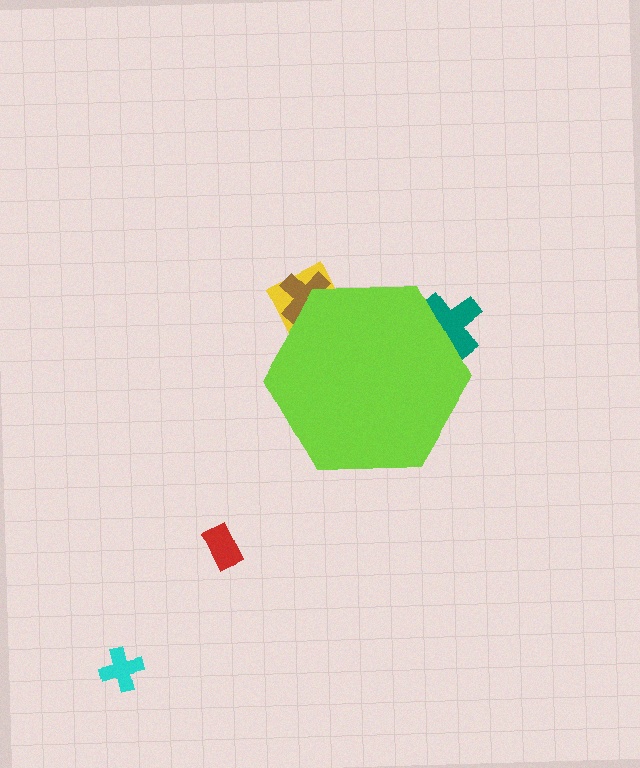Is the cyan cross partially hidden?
No, the cyan cross is fully visible.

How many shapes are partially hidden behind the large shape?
3 shapes are partially hidden.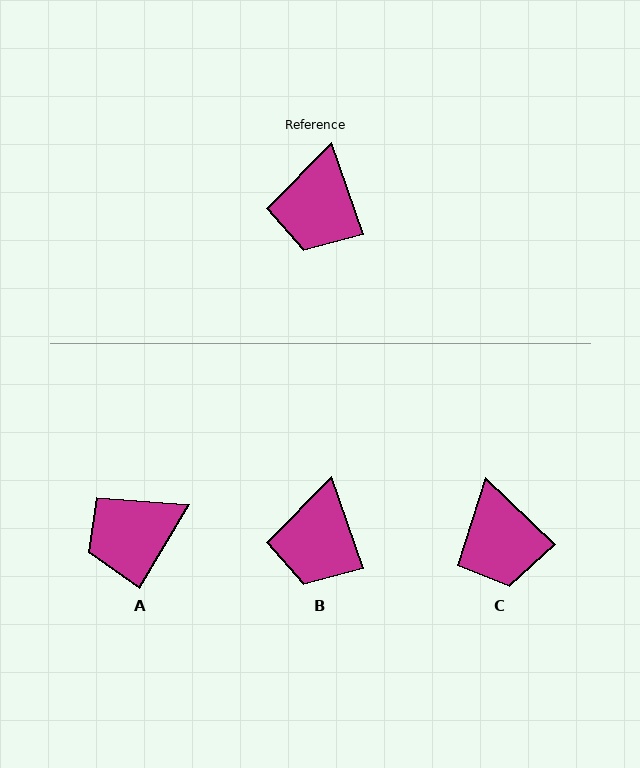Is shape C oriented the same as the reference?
No, it is off by about 27 degrees.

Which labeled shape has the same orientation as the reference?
B.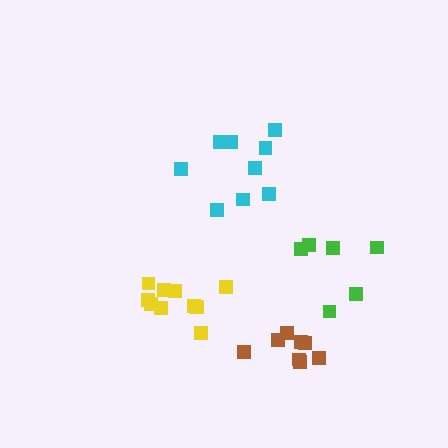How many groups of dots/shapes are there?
There are 4 groups.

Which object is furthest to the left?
The yellow cluster is leftmost.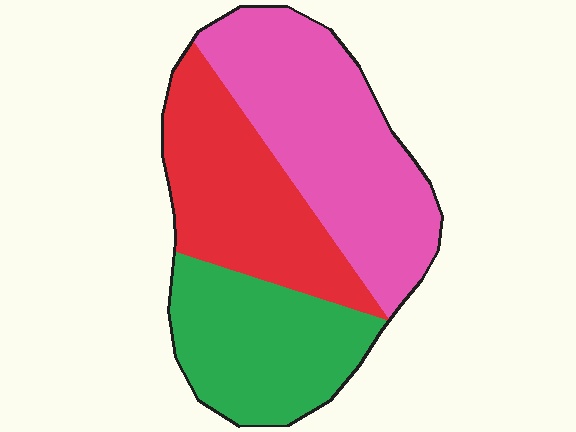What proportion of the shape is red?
Red covers 31% of the shape.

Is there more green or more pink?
Pink.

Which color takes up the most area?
Pink, at roughly 40%.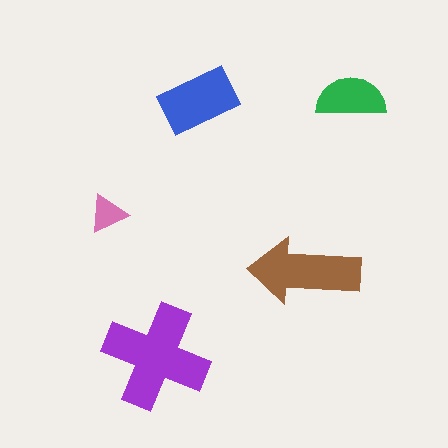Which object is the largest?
The purple cross.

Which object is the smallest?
The pink triangle.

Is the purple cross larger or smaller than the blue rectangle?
Larger.